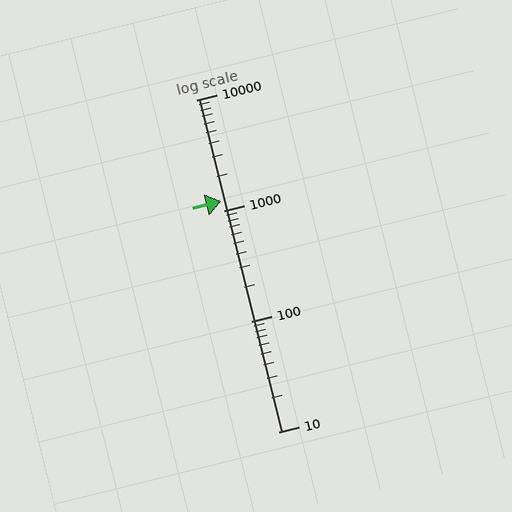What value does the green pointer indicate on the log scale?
The pointer indicates approximately 1200.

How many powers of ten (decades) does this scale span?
The scale spans 3 decades, from 10 to 10000.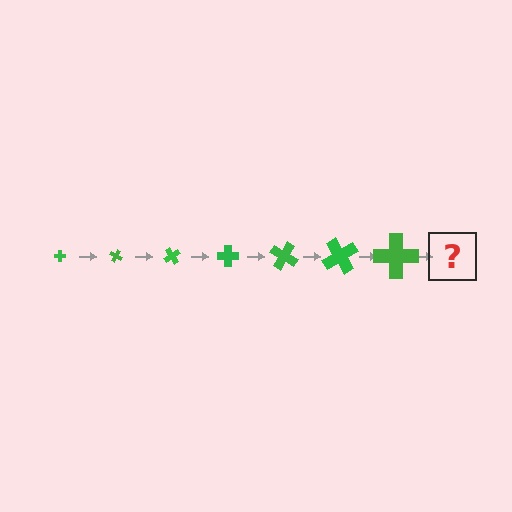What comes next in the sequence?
The next element should be a cross, larger than the previous one and rotated 210 degrees from the start.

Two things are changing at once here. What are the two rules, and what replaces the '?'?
The two rules are that the cross grows larger each step and it rotates 30 degrees each step. The '?' should be a cross, larger than the previous one and rotated 210 degrees from the start.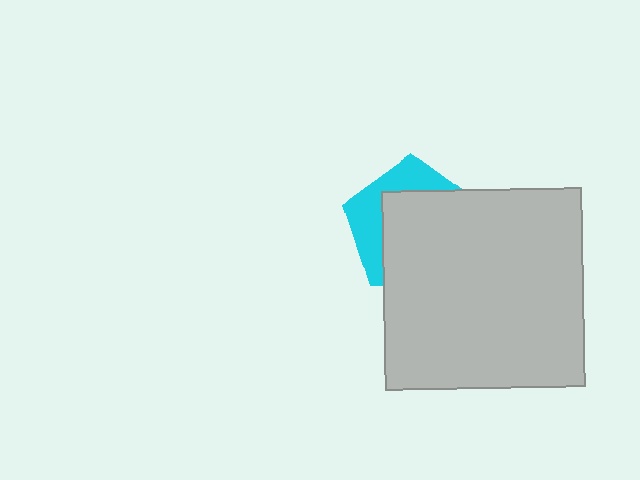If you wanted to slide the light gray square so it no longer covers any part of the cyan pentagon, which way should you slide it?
Slide it toward the lower-right — that is the most direct way to separate the two shapes.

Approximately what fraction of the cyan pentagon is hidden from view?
Roughly 66% of the cyan pentagon is hidden behind the light gray square.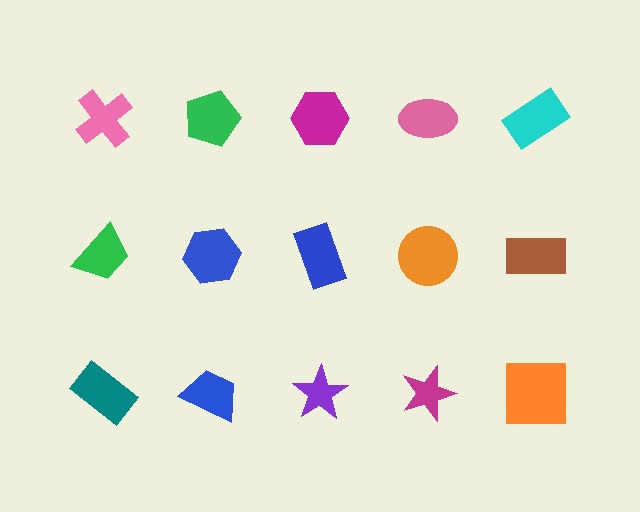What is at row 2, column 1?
A green trapezoid.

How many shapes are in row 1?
5 shapes.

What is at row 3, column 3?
A purple star.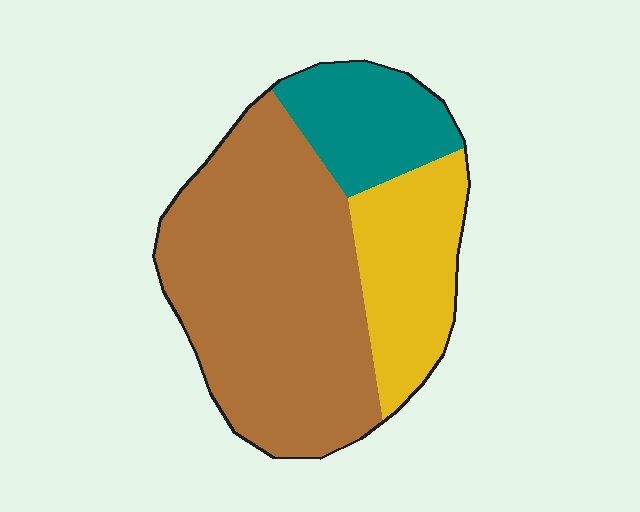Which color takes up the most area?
Brown, at roughly 60%.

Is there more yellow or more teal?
Yellow.